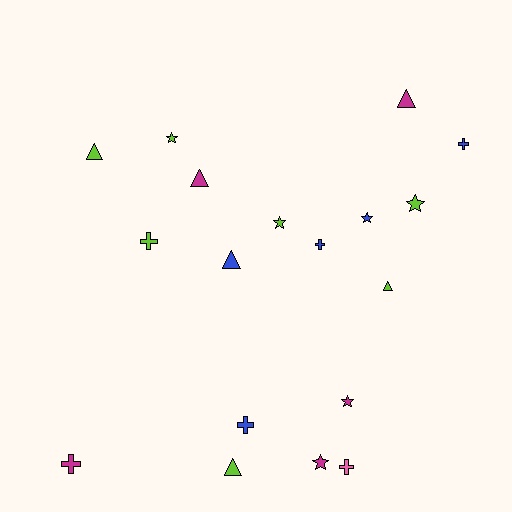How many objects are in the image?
There are 18 objects.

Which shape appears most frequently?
Star, with 6 objects.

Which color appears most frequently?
Lime, with 7 objects.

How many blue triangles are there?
There is 1 blue triangle.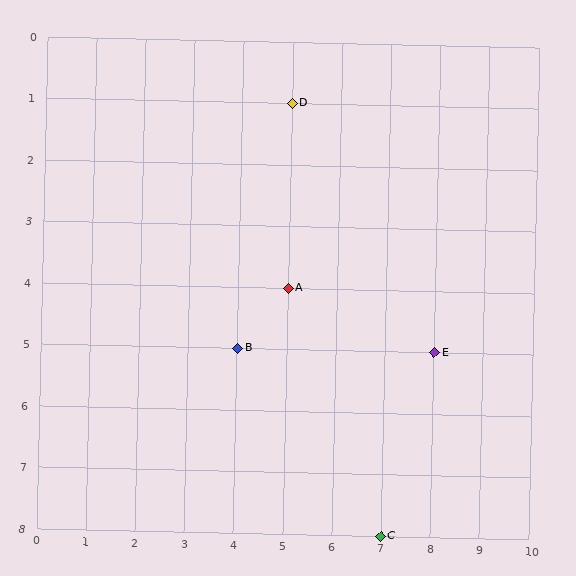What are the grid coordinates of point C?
Point C is at grid coordinates (7, 8).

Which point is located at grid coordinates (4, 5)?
Point B is at (4, 5).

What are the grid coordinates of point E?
Point E is at grid coordinates (8, 5).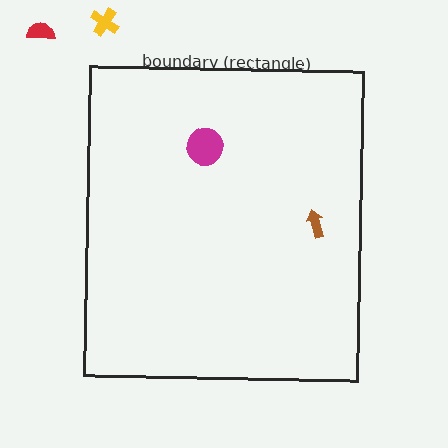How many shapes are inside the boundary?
2 inside, 2 outside.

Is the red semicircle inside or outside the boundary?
Outside.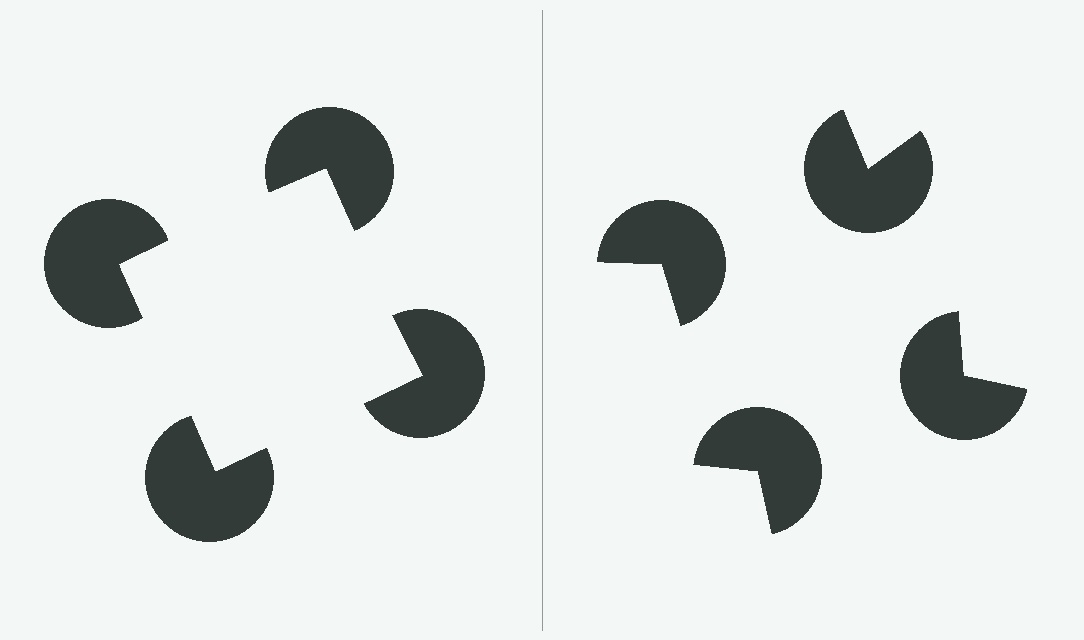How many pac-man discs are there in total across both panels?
8 — 4 on each side.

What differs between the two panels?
The pac-man discs are positioned identically on both sides; only the wedge orientations differ. On the left they align to a square; on the right they are misaligned.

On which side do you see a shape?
An illusory square appears on the left side. On the right side the wedge cuts are rotated, so no coherent shape forms.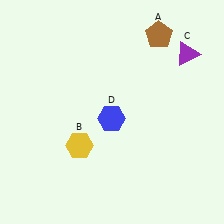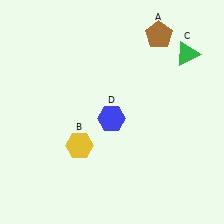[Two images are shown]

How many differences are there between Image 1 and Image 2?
There is 1 difference between the two images.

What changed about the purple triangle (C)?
In Image 1, C is purple. In Image 2, it changed to green.